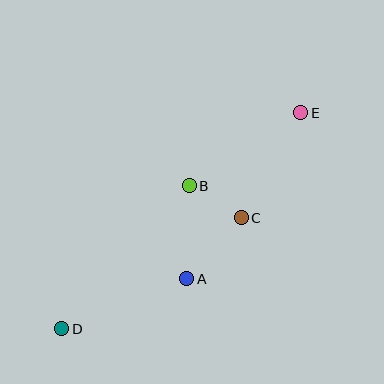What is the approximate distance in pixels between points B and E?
The distance between B and E is approximately 133 pixels.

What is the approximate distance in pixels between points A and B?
The distance between A and B is approximately 93 pixels.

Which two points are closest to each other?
Points B and C are closest to each other.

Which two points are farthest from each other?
Points D and E are farthest from each other.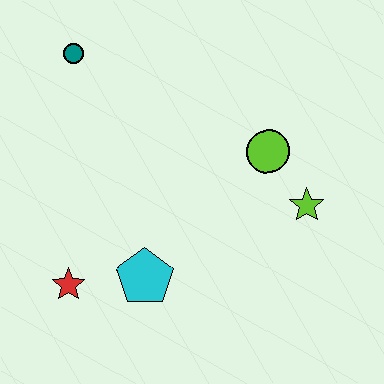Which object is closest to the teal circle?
The lime circle is closest to the teal circle.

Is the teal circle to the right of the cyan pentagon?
No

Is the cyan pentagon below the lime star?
Yes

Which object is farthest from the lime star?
The teal circle is farthest from the lime star.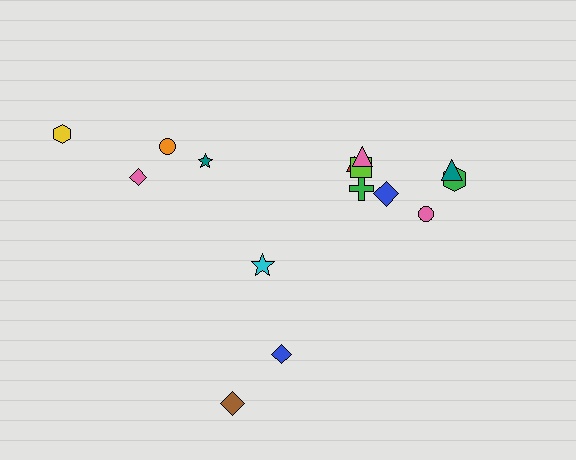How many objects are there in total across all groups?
There are 15 objects.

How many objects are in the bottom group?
There are 3 objects.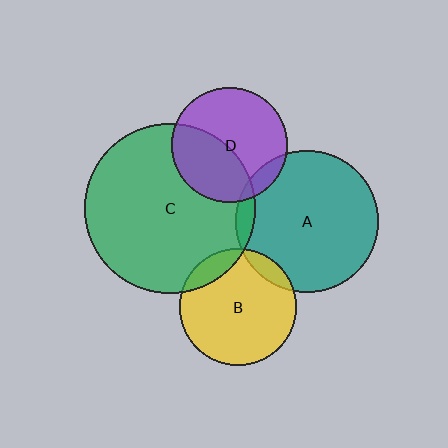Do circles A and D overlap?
Yes.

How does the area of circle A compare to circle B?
Approximately 1.5 times.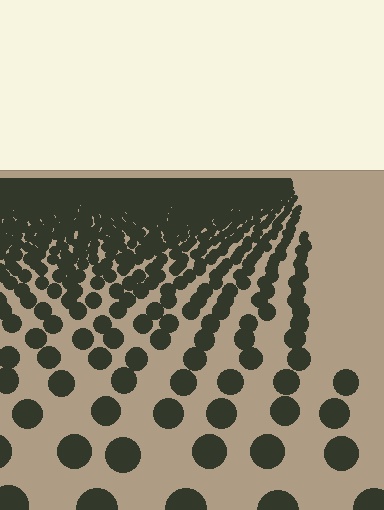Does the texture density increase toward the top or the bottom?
Density increases toward the top.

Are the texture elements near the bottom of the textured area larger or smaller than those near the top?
Larger. Near the bottom, elements are closer to the viewer and appear at a bigger on-screen size.